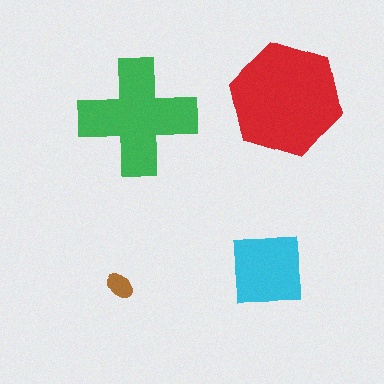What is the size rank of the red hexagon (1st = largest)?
1st.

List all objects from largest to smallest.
The red hexagon, the green cross, the cyan square, the brown ellipse.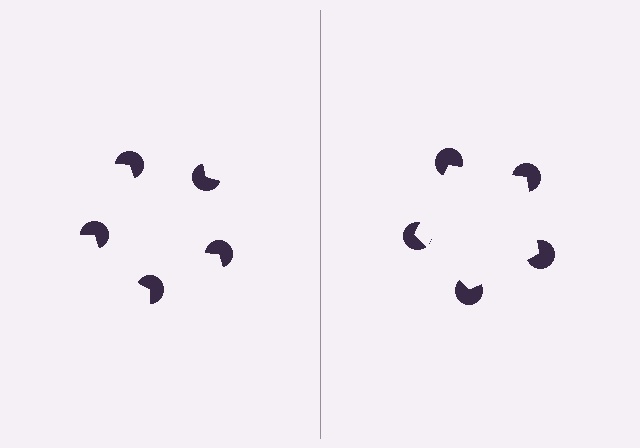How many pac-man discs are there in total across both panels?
10 — 5 on each side.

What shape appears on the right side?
An illusory pentagon.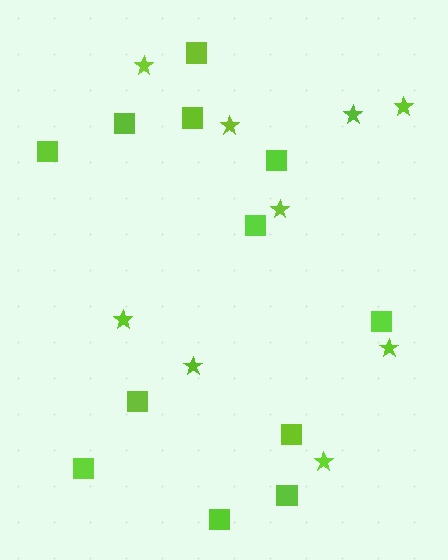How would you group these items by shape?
There are 2 groups: one group of stars (9) and one group of squares (12).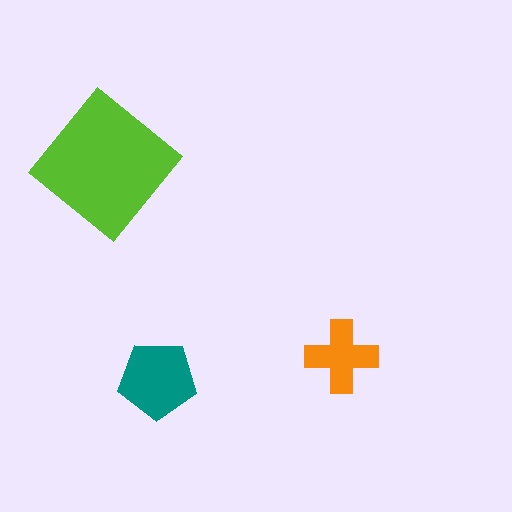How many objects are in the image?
There are 3 objects in the image.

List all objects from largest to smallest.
The lime diamond, the teal pentagon, the orange cross.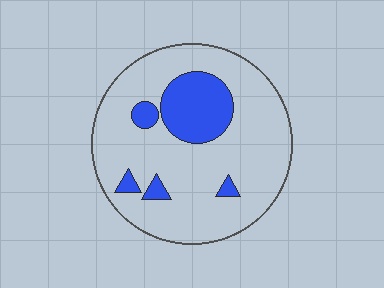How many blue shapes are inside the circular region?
5.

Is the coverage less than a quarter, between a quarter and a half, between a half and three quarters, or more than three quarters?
Less than a quarter.